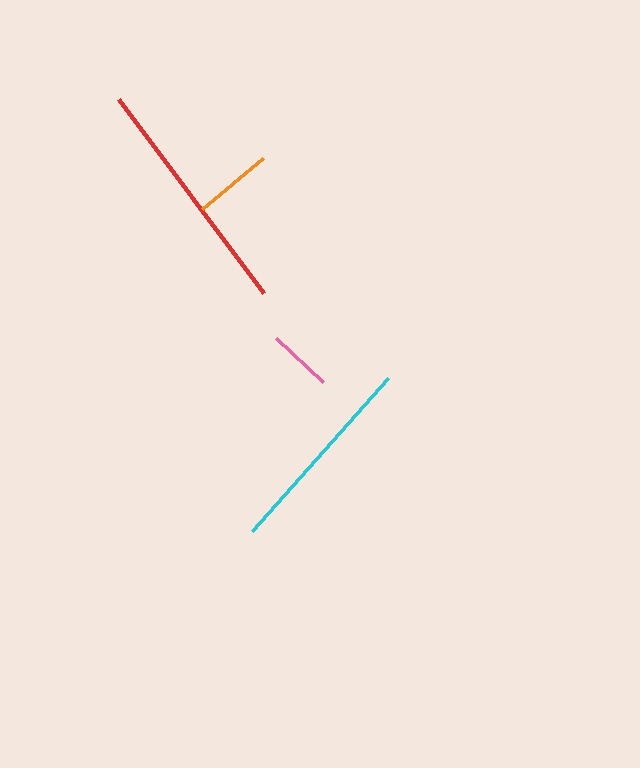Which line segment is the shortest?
The pink line is the shortest at approximately 64 pixels.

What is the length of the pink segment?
The pink segment is approximately 64 pixels long.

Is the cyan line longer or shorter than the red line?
The red line is longer than the cyan line.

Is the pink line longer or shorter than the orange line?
The orange line is longer than the pink line.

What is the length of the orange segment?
The orange segment is approximately 80 pixels long.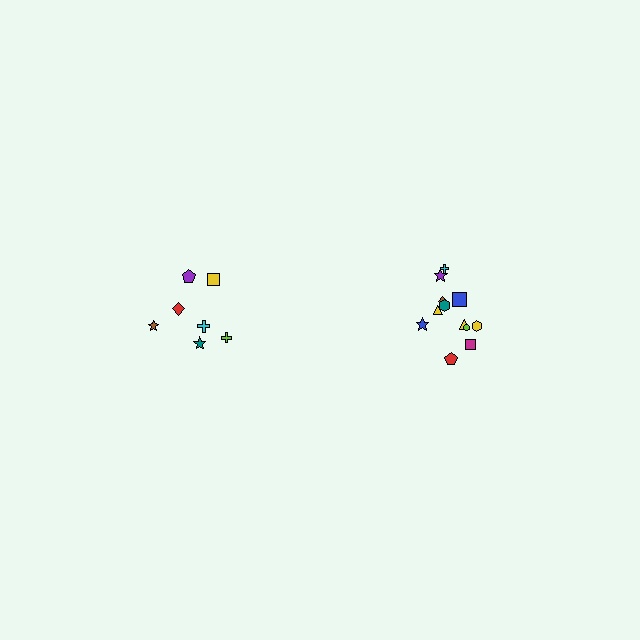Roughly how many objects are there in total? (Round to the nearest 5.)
Roughly 20 objects in total.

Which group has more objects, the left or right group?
The right group.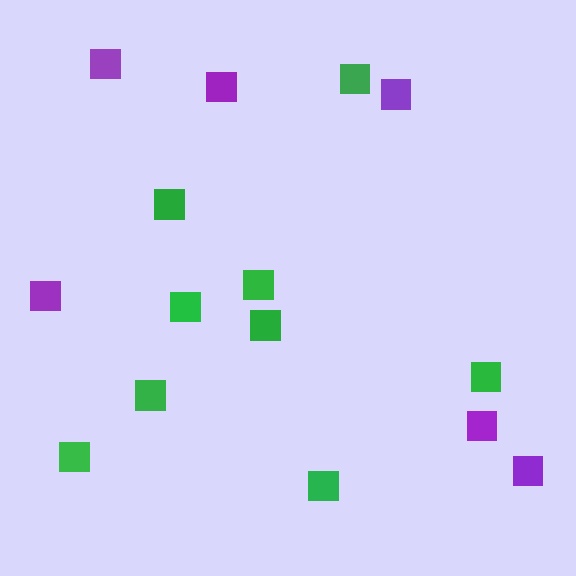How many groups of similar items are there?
There are 2 groups: one group of green squares (9) and one group of purple squares (6).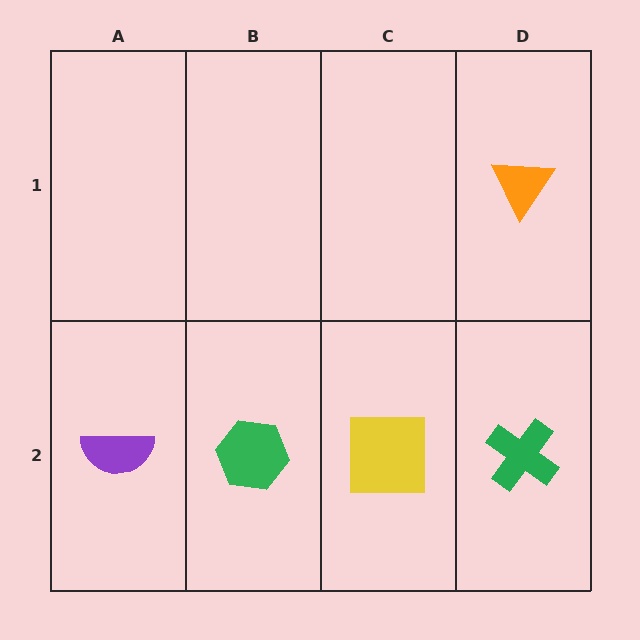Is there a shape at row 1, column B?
No, that cell is empty.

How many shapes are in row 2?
4 shapes.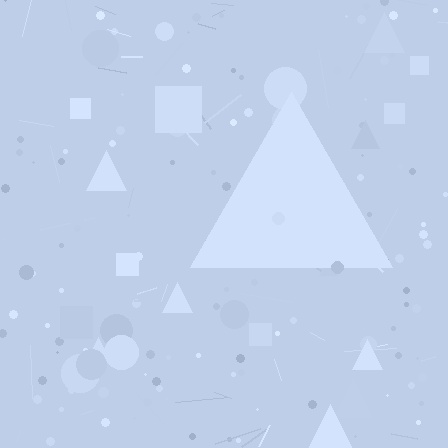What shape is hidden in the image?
A triangle is hidden in the image.